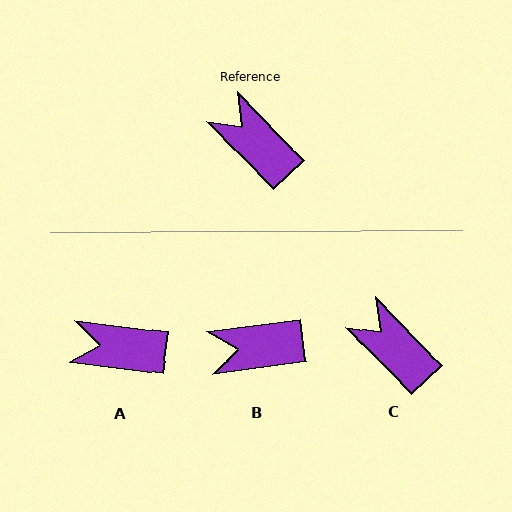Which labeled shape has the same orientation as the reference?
C.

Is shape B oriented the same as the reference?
No, it is off by about 54 degrees.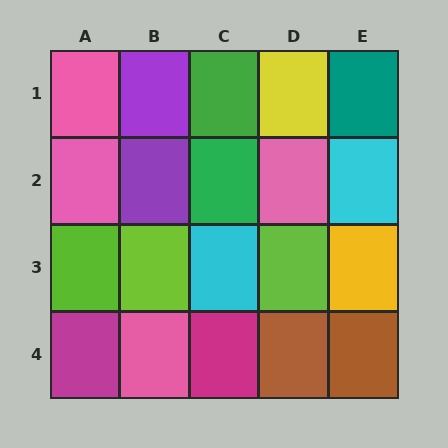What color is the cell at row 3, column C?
Cyan.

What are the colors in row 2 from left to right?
Pink, purple, green, pink, cyan.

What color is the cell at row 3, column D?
Lime.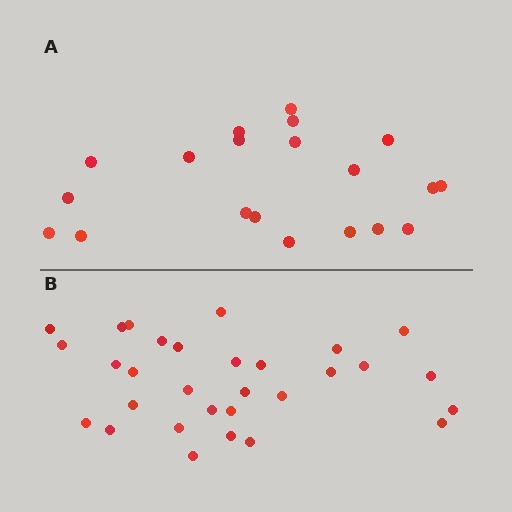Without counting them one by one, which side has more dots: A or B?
Region B (the bottom region) has more dots.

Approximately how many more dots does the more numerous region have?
Region B has roughly 10 or so more dots than region A.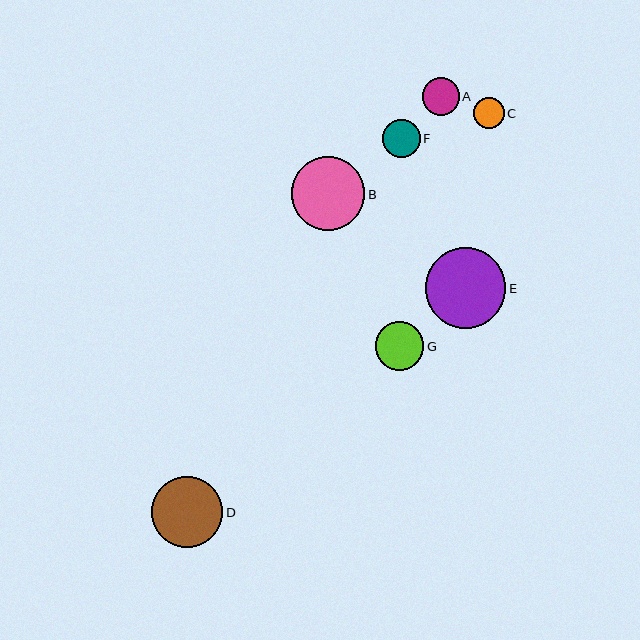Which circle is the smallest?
Circle C is the smallest with a size of approximately 31 pixels.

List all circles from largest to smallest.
From largest to smallest: E, B, D, G, F, A, C.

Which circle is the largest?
Circle E is the largest with a size of approximately 80 pixels.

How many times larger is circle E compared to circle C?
Circle E is approximately 2.6 times the size of circle C.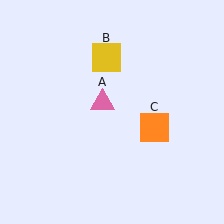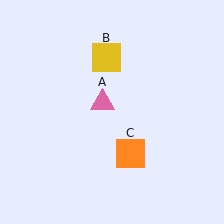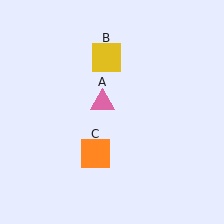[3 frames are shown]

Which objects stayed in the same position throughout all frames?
Pink triangle (object A) and yellow square (object B) remained stationary.